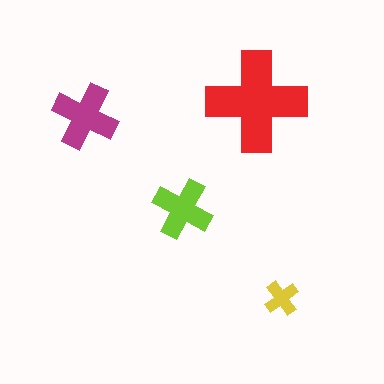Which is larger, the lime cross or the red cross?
The red one.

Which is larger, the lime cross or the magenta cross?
The magenta one.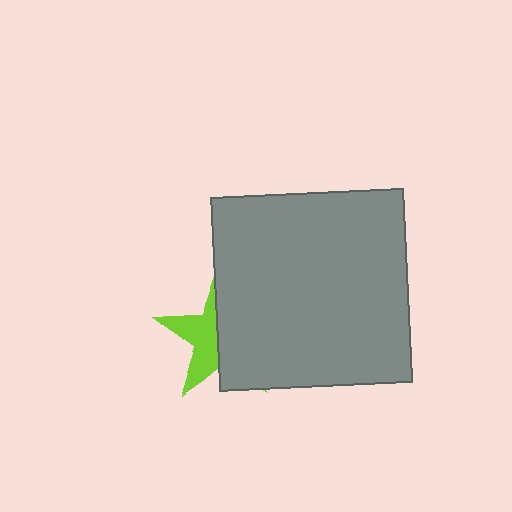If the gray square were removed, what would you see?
You would see the complete lime star.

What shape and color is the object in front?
The object in front is a gray square.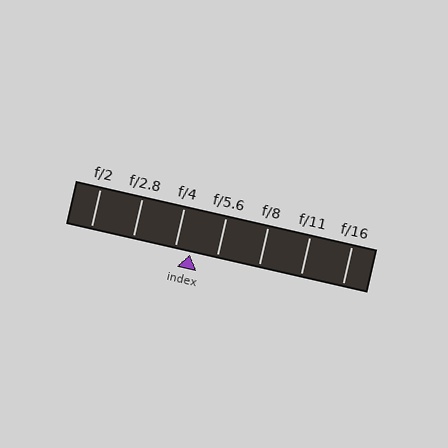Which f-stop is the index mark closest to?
The index mark is closest to f/4.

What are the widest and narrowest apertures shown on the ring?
The widest aperture shown is f/2 and the narrowest is f/16.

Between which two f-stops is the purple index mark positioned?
The index mark is between f/4 and f/5.6.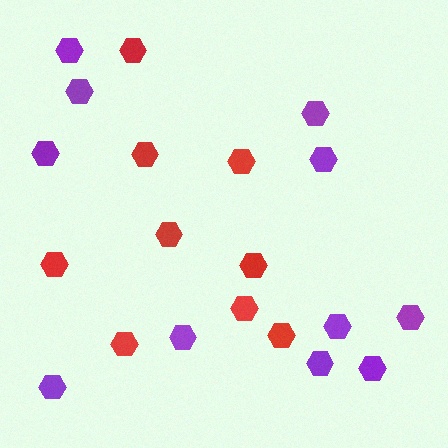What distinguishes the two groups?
There are 2 groups: one group of red hexagons (9) and one group of purple hexagons (11).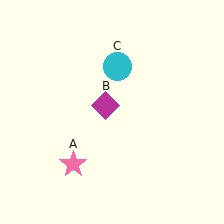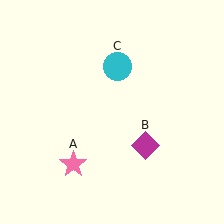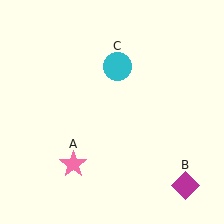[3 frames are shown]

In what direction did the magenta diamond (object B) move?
The magenta diamond (object B) moved down and to the right.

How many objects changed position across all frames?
1 object changed position: magenta diamond (object B).